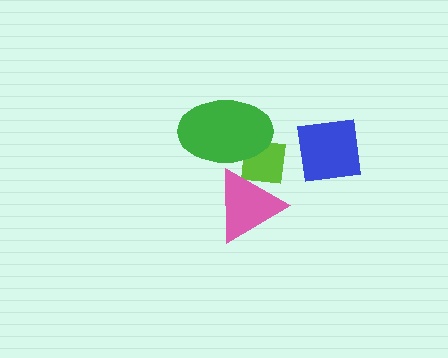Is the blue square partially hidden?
No, no other shape covers it.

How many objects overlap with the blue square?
0 objects overlap with the blue square.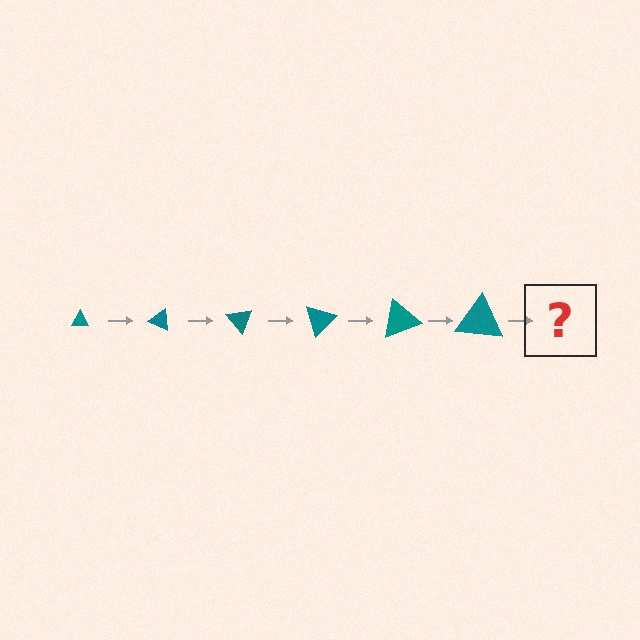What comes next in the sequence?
The next element should be a triangle, larger than the previous one and rotated 150 degrees from the start.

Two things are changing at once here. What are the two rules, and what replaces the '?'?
The two rules are that the triangle grows larger each step and it rotates 25 degrees each step. The '?' should be a triangle, larger than the previous one and rotated 150 degrees from the start.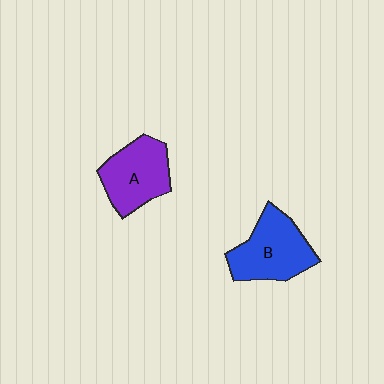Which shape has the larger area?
Shape B (blue).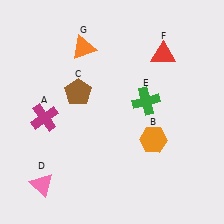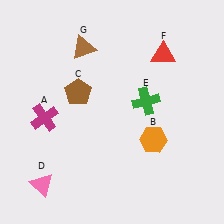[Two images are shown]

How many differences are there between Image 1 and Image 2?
There is 1 difference between the two images.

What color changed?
The triangle (G) changed from orange in Image 1 to brown in Image 2.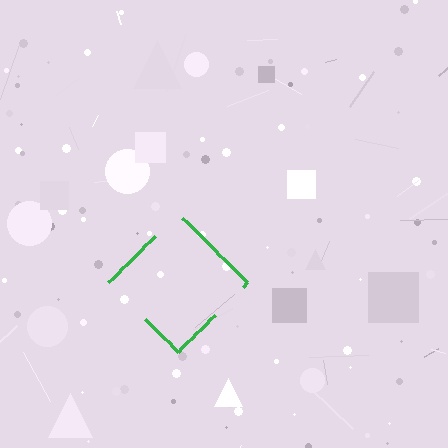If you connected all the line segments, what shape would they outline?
They would outline a diamond.